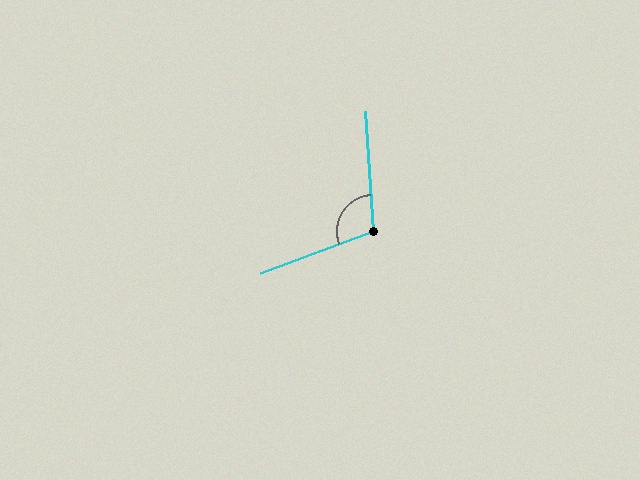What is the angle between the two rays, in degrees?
Approximately 107 degrees.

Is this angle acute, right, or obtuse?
It is obtuse.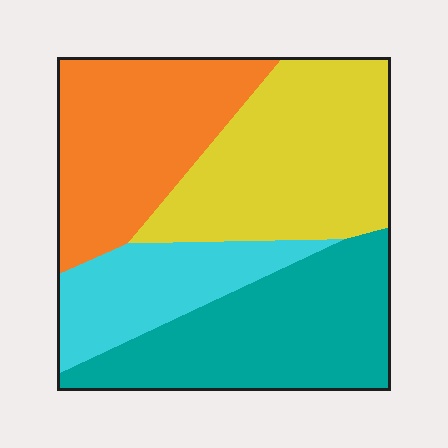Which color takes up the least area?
Cyan, at roughly 15%.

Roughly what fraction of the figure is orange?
Orange takes up between a sixth and a third of the figure.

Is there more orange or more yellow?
Yellow.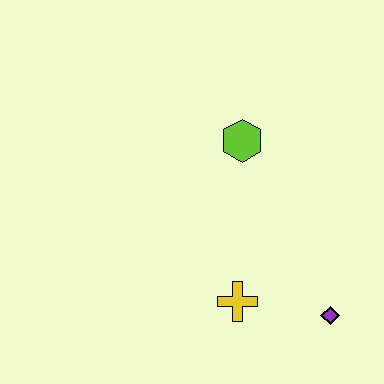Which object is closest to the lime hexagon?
The yellow cross is closest to the lime hexagon.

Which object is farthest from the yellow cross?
The lime hexagon is farthest from the yellow cross.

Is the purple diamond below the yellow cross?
Yes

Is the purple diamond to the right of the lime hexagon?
Yes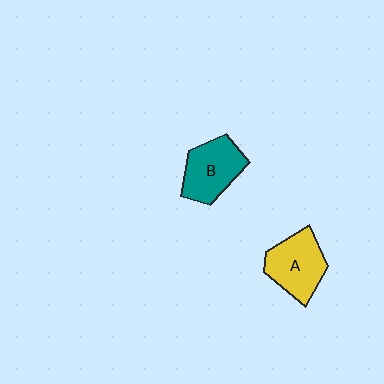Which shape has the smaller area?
Shape B (teal).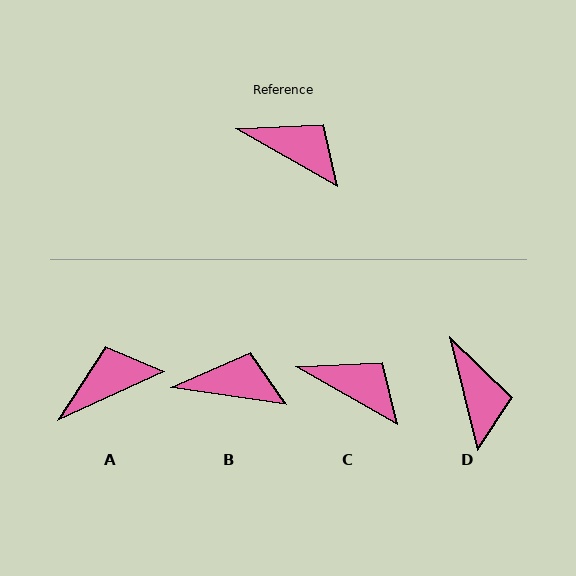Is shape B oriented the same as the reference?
No, it is off by about 22 degrees.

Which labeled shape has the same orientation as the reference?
C.